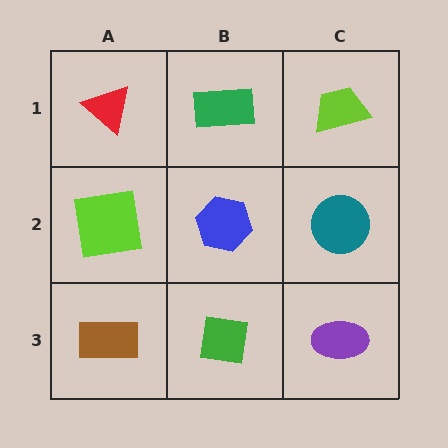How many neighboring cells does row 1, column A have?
2.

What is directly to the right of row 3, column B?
A purple ellipse.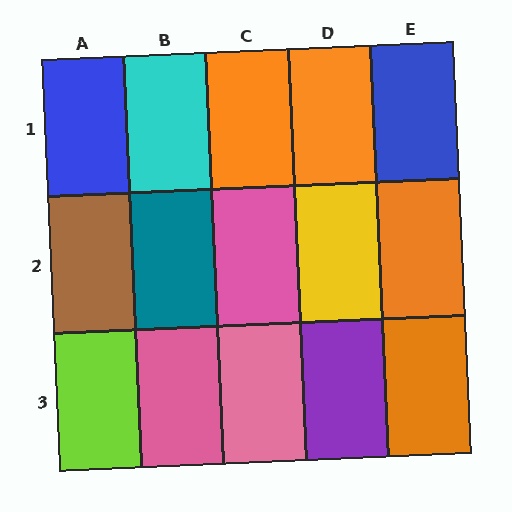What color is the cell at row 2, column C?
Pink.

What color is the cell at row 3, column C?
Pink.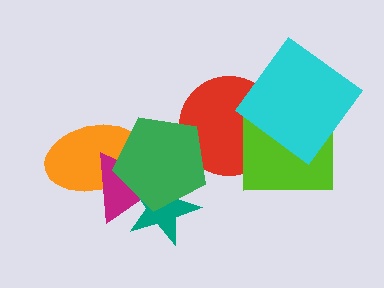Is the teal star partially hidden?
Yes, it is partially covered by another shape.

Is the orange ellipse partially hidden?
Yes, it is partially covered by another shape.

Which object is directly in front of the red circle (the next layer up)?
The lime square is directly in front of the red circle.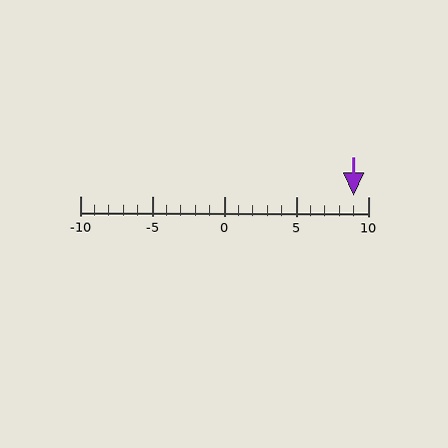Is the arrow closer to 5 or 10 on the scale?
The arrow is closer to 10.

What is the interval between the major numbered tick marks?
The major tick marks are spaced 5 units apart.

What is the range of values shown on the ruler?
The ruler shows values from -10 to 10.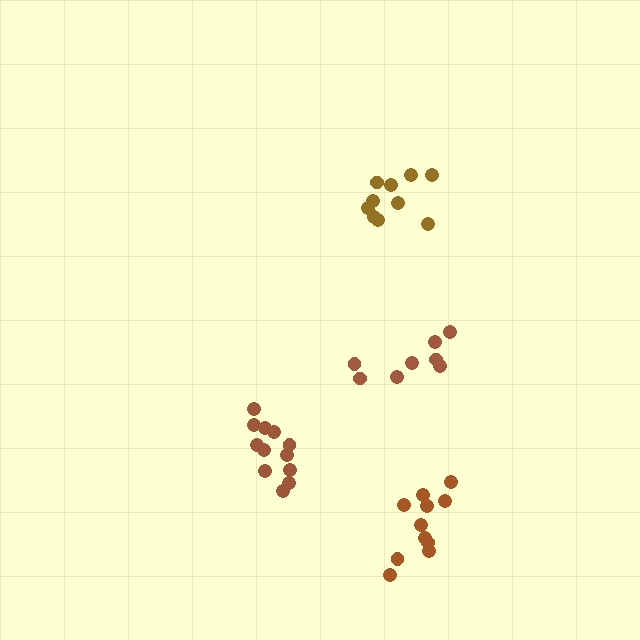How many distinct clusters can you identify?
There are 4 distinct clusters.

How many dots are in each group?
Group 1: 8 dots, Group 2: 10 dots, Group 3: 11 dots, Group 4: 12 dots (41 total).